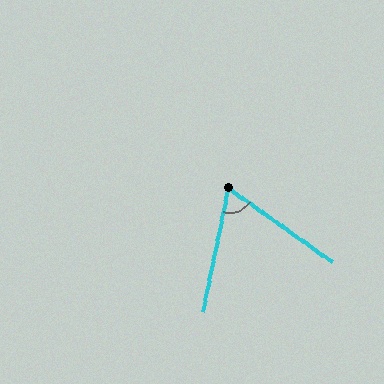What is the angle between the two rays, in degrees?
Approximately 66 degrees.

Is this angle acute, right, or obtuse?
It is acute.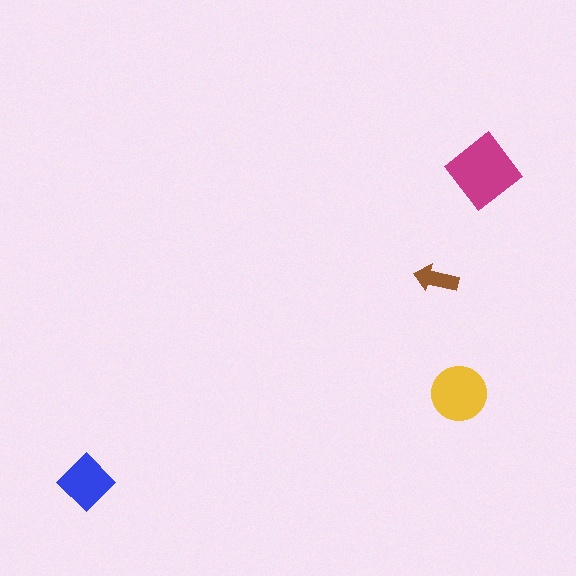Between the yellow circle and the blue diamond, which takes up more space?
The yellow circle.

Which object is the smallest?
The brown arrow.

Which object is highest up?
The magenta diamond is topmost.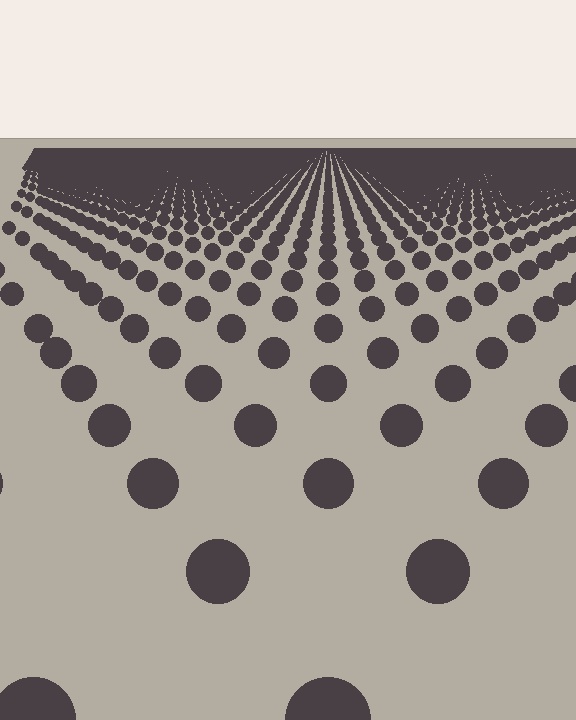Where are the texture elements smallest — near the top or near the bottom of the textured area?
Near the top.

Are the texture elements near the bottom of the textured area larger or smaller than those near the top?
Larger. Near the bottom, elements are closer to the viewer and appear at a bigger on-screen size.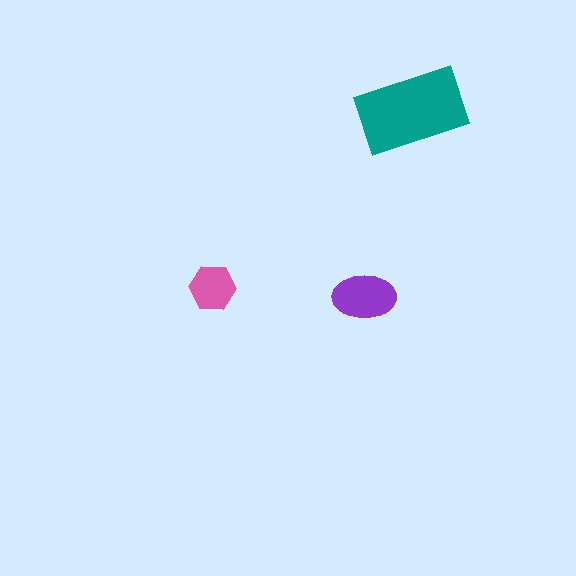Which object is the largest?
The teal rectangle.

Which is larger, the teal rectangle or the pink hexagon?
The teal rectangle.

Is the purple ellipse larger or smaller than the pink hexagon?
Larger.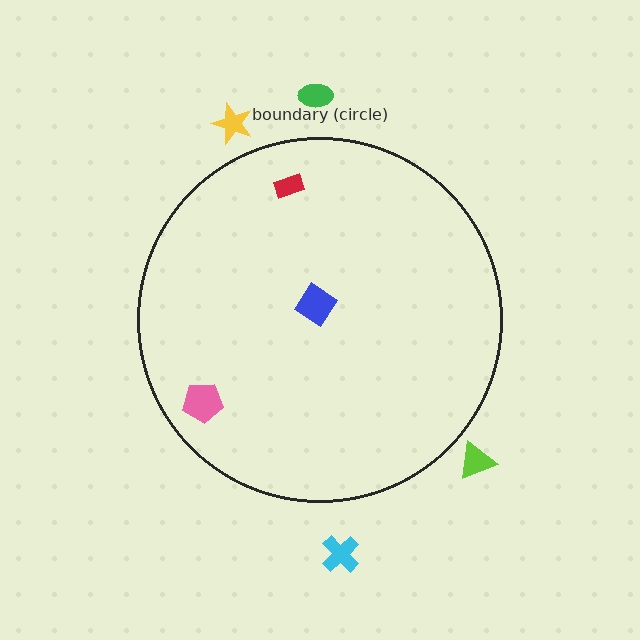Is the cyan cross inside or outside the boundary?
Outside.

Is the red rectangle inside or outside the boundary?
Inside.